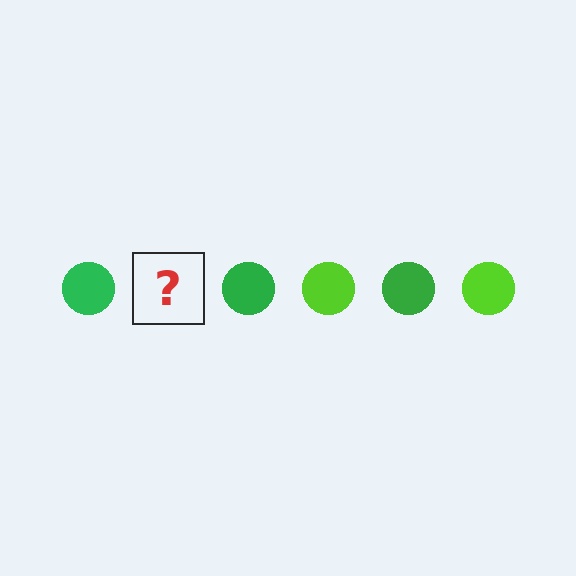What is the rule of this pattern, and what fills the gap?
The rule is that the pattern cycles through green, lime circles. The gap should be filled with a lime circle.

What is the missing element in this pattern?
The missing element is a lime circle.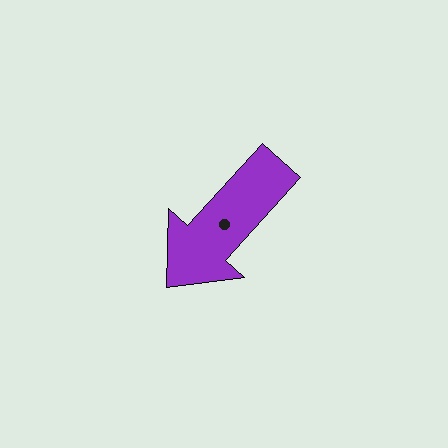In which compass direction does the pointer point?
Southwest.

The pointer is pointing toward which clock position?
Roughly 7 o'clock.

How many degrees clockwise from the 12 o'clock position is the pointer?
Approximately 222 degrees.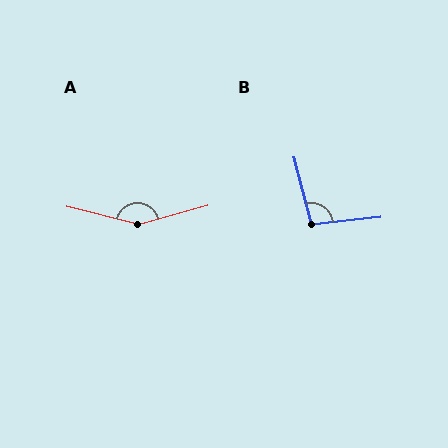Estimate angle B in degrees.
Approximately 99 degrees.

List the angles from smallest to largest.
B (99°), A (150°).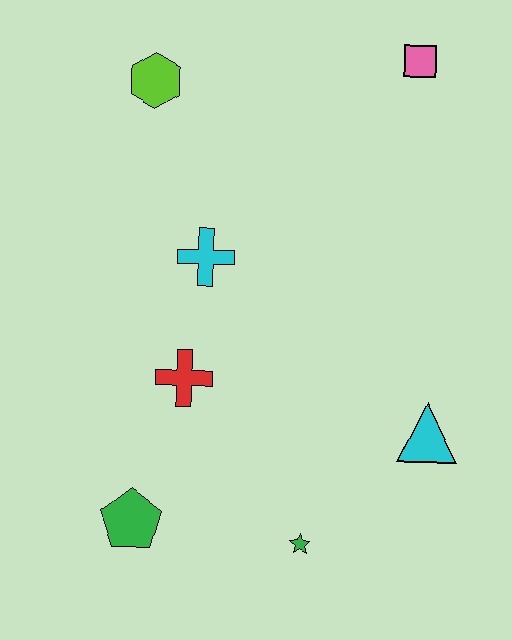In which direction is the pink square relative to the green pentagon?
The pink square is above the green pentagon.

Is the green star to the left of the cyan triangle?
Yes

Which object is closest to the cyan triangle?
The green star is closest to the cyan triangle.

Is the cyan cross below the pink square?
Yes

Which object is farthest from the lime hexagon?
The green star is farthest from the lime hexagon.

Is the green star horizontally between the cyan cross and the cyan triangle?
Yes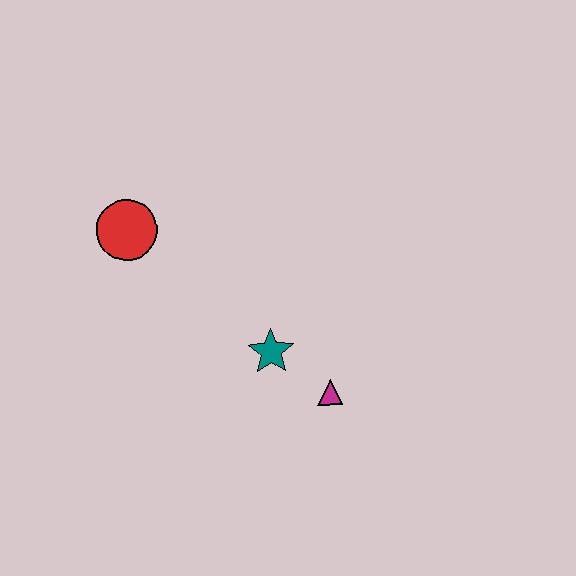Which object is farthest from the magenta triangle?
The red circle is farthest from the magenta triangle.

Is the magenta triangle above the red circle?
No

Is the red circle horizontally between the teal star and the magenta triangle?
No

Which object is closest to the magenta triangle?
The teal star is closest to the magenta triangle.